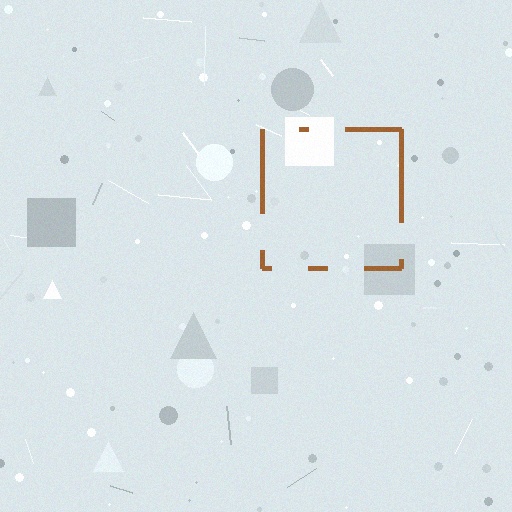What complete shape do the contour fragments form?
The contour fragments form a square.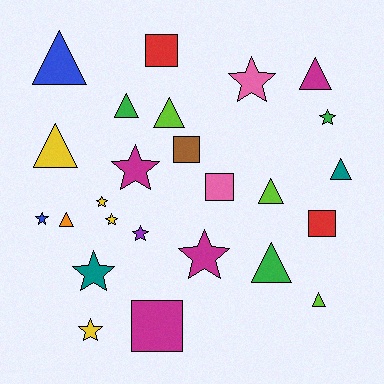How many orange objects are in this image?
There is 1 orange object.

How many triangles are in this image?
There are 10 triangles.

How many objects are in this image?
There are 25 objects.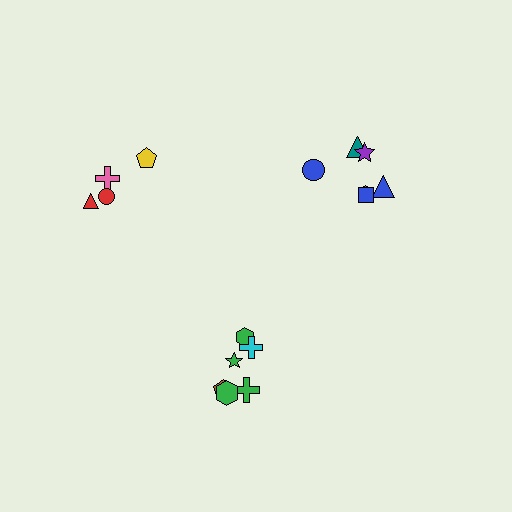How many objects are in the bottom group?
There are 6 objects.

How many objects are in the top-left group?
There are 4 objects.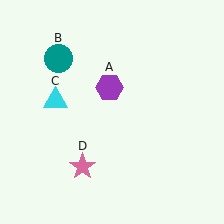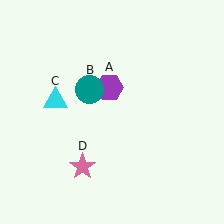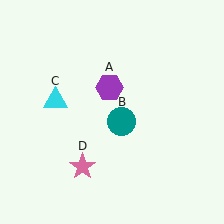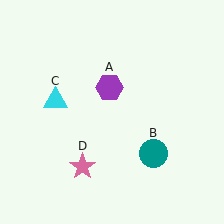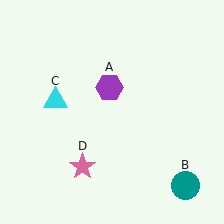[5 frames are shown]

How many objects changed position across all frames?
1 object changed position: teal circle (object B).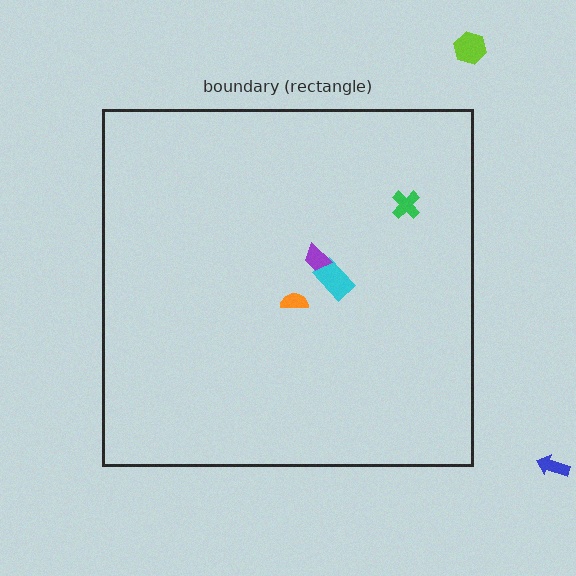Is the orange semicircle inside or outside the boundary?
Inside.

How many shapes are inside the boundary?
4 inside, 2 outside.